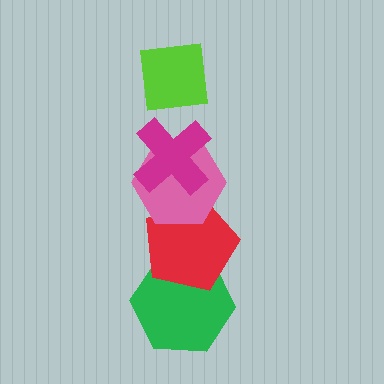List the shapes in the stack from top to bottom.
From top to bottom: the lime square, the magenta cross, the pink hexagon, the red pentagon, the green hexagon.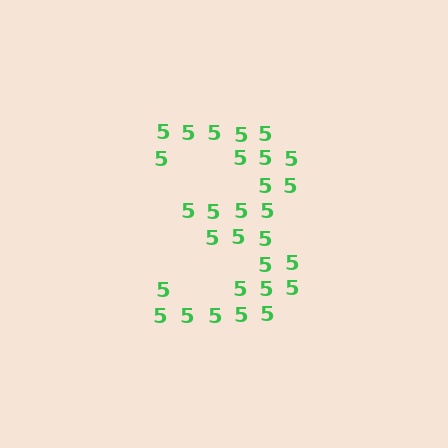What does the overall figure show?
The overall figure shows the digit 3.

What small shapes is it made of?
It is made of small digit 5's.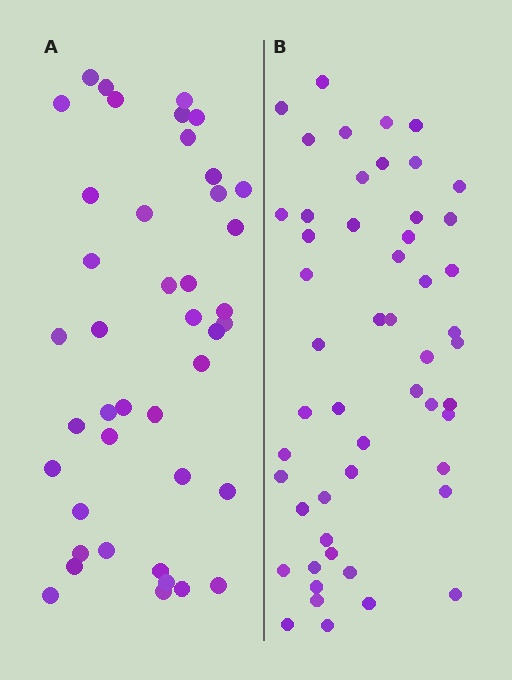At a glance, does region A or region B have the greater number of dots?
Region B (the right region) has more dots.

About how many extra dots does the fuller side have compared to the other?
Region B has roughly 10 or so more dots than region A.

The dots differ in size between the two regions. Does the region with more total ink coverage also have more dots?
No. Region A has more total ink coverage because its dots are larger, but region B actually contains more individual dots. Total area can be misleading — the number of items is what matters here.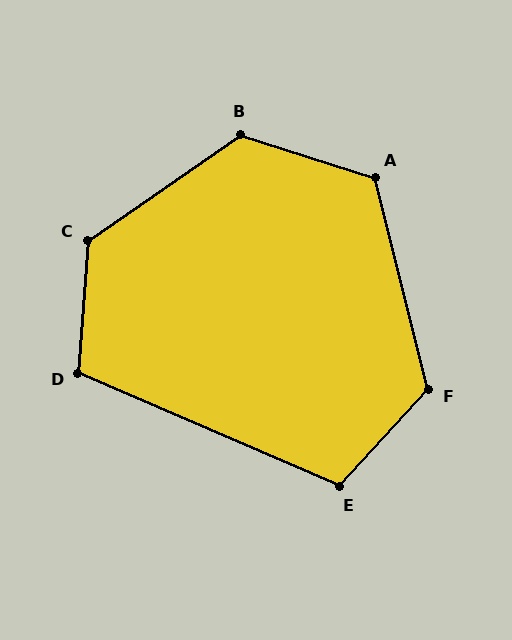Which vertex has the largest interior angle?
C, at approximately 129 degrees.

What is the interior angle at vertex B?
Approximately 128 degrees (obtuse).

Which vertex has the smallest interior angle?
D, at approximately 109 degrees.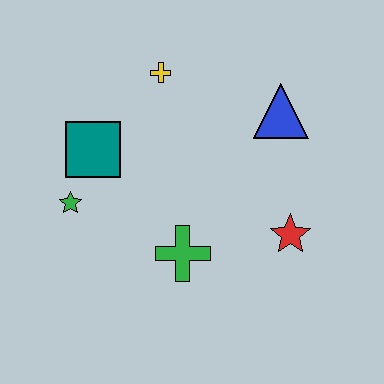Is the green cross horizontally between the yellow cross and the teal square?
No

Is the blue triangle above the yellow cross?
No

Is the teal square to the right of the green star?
Yes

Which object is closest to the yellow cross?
The teal square is closest to the yellow cross.